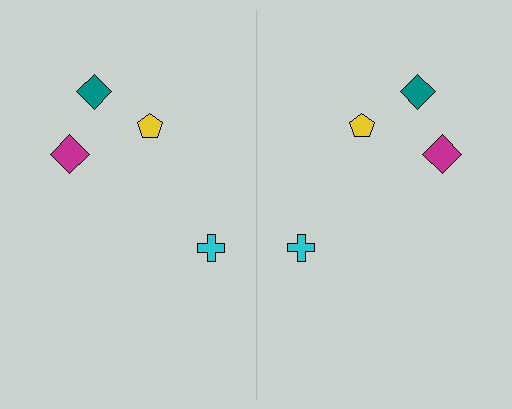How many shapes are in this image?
There are 8 shapes in this image.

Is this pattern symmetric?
Yes, this pattern has bilateral (reflection) symmetry.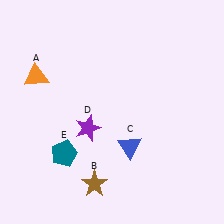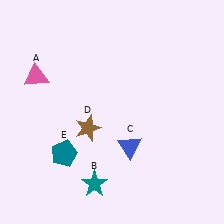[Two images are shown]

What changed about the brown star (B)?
In Image 1, B is brown. In Image 2, it changed to teal.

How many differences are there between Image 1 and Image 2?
There are 3 differences between the two images.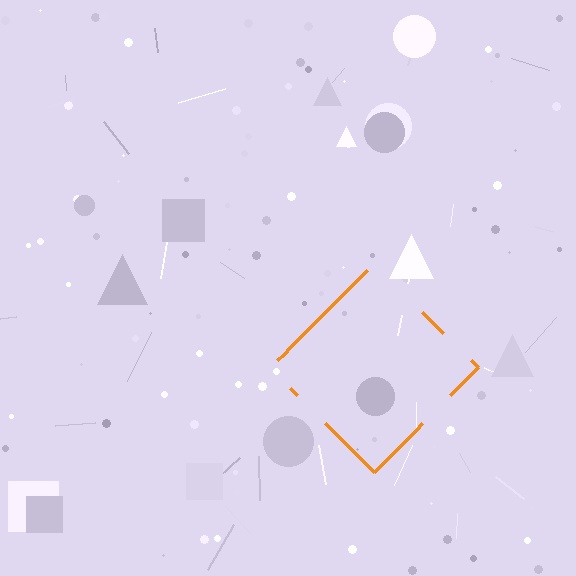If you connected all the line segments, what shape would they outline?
They would outline a diamond.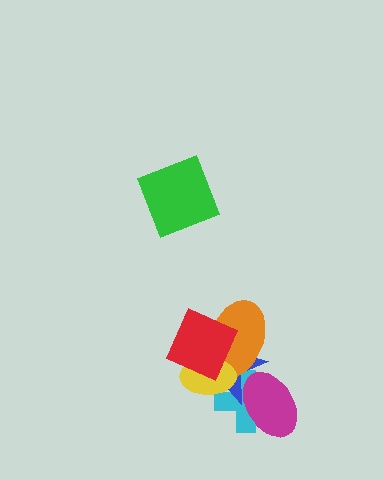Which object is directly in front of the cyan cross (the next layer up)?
The blue star is directly in front of the cyan cross.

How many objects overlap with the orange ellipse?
4 objects overlap with the orange ellipse.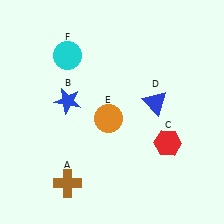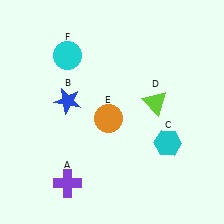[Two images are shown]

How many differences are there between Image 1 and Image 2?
There are 3 differences between the two images.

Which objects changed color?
A changed from brown to purple. C changed from red to cyan. D changed from blue to lime.